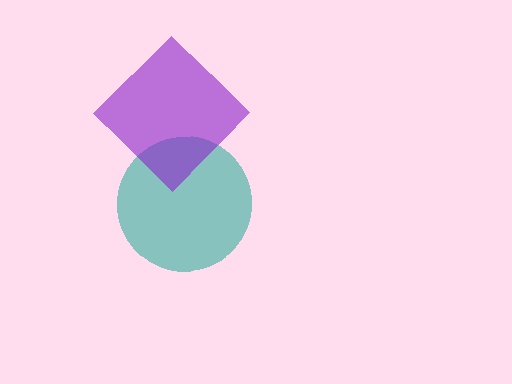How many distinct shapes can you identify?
There are 2 distinct shapes: a teal circle, a purple diamond.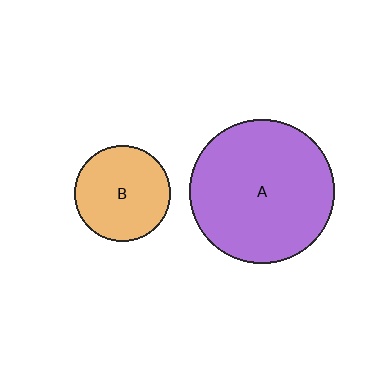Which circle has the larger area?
Circle A (purple).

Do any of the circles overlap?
No, none of the circles overlap.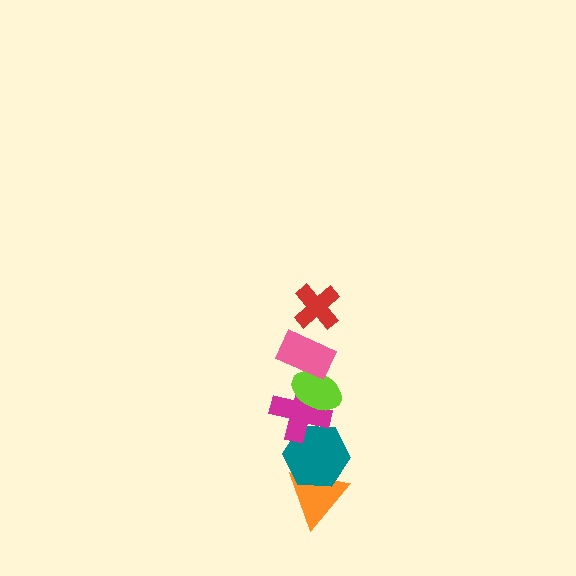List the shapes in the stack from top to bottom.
From top to bottom: the red cross, the pink rectangle, the lime ellipse, the magenta cross, the teal hexagon, the orange triangle.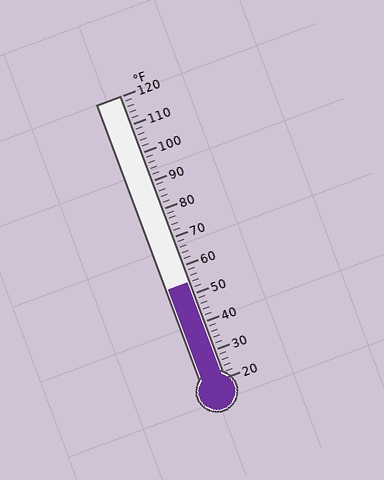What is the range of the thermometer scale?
The thermometer scale ranges from 20°F to 120°F.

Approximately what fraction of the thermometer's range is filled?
The thermometer is filled to approximately 35% of its range.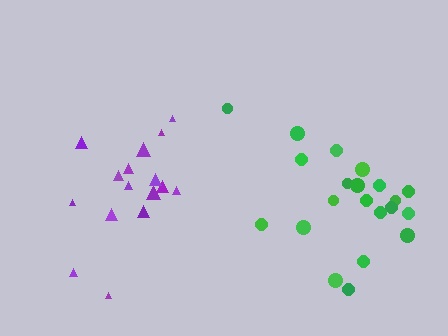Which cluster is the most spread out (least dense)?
Purple.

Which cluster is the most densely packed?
Green.